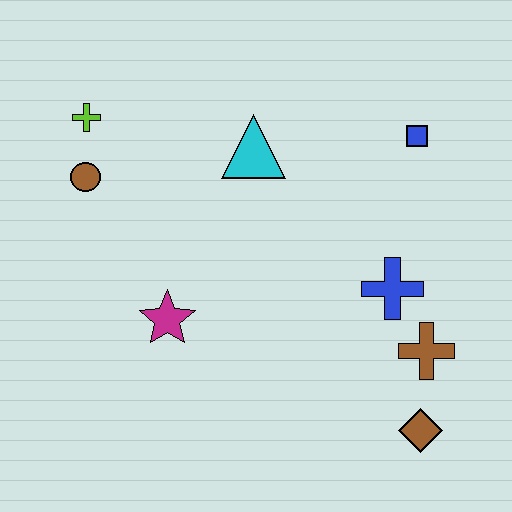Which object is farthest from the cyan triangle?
The brown diamond is farthest from the cyan triangle.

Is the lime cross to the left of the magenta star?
Yes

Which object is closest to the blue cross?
The brown cross is closest to the blue cross.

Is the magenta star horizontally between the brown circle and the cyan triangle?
Yes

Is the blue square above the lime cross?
No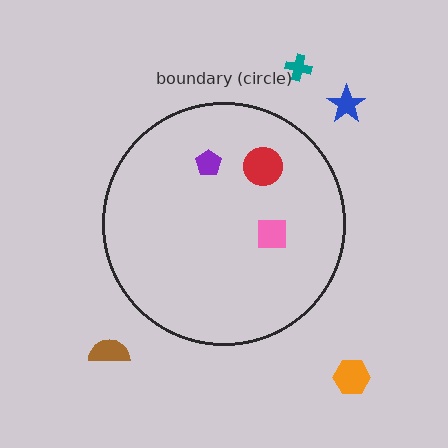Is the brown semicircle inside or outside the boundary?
Outside.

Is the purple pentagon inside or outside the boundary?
Inside.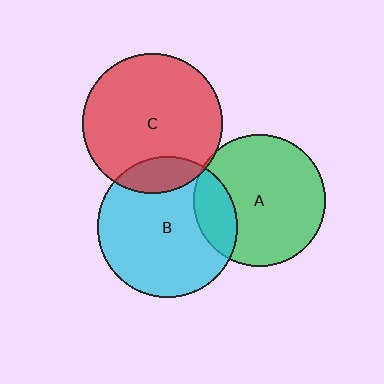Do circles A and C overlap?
Yes.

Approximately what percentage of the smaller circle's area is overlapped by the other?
Approximately 5%.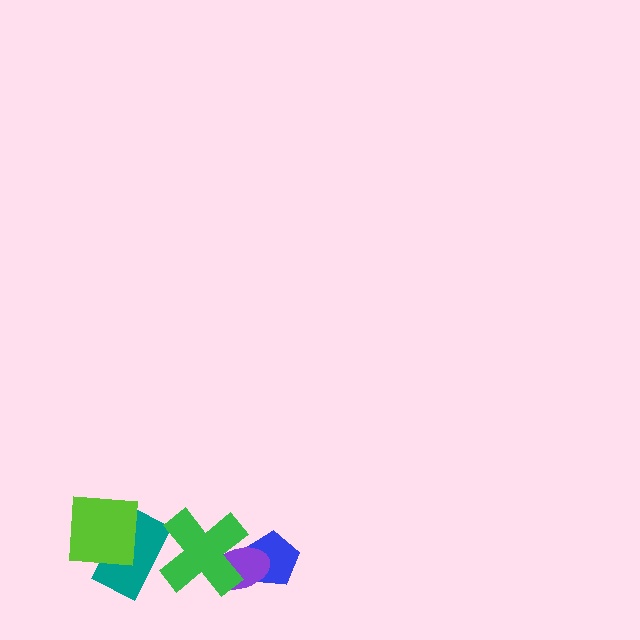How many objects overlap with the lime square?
1 object overlaps with the lime square.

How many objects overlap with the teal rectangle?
2 objects overlap with the teal rectangle.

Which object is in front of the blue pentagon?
The purple ellipse is in front of the blue pentagon.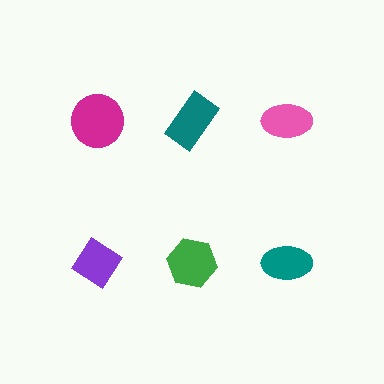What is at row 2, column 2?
A green hexagon.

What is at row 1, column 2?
A teal rectangle.